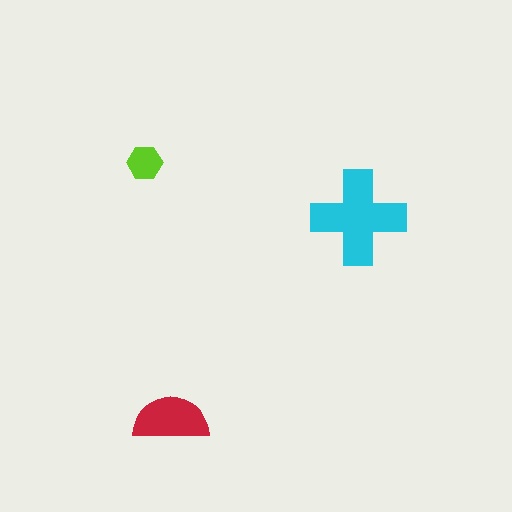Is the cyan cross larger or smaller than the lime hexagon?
Larger.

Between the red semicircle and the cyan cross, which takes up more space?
The cyan cross.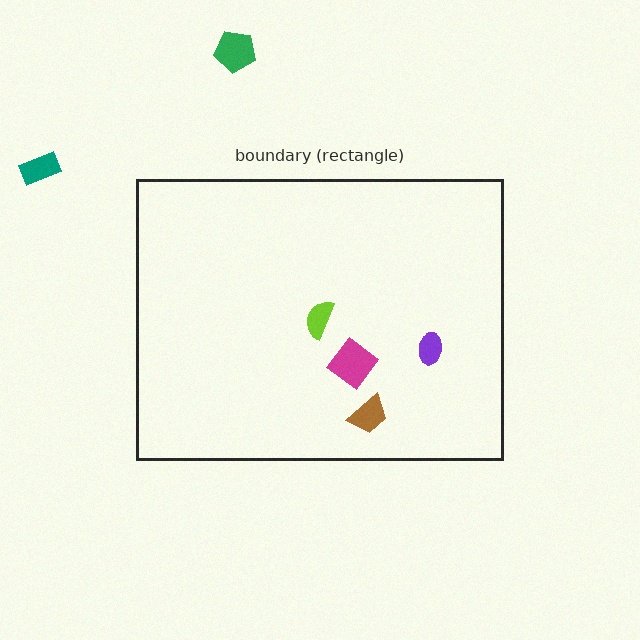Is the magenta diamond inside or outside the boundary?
Inside.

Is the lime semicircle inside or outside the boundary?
Inside.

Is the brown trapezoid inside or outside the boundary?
Inside.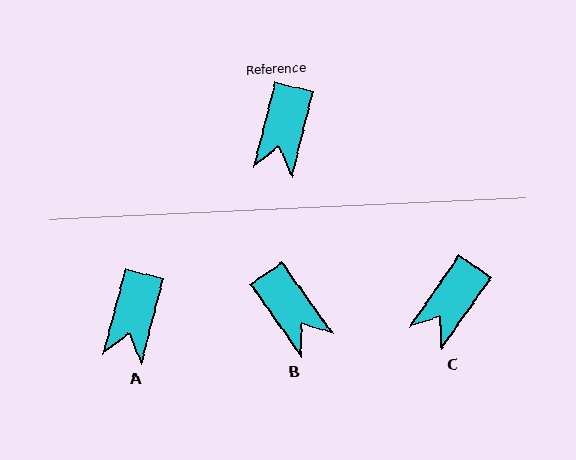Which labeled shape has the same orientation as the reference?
A.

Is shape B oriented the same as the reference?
No, it is off by about 50 degrees.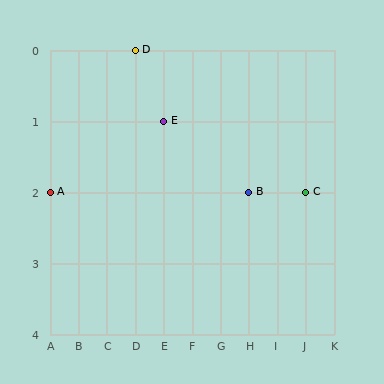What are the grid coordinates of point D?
Point D is at grid coordinates (D, 0).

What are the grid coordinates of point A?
Point A is at grid coordinates (A, 2).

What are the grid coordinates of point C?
Point C is at grid coordinates (J, 2).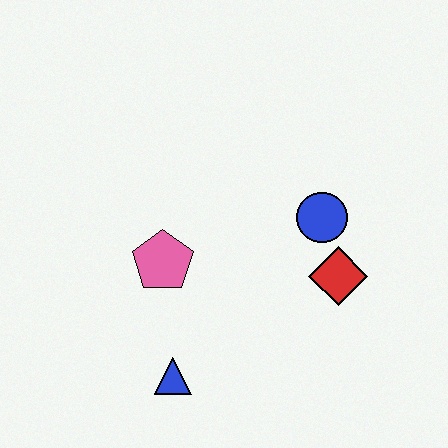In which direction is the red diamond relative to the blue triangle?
The red diamond is to the right of the blue triangle.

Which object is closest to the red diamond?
The blue circle is closest to the red diamond.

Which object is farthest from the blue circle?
The blue triangle is farthest from the blue circle.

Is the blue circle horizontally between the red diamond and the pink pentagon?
Yes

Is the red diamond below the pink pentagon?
Yes